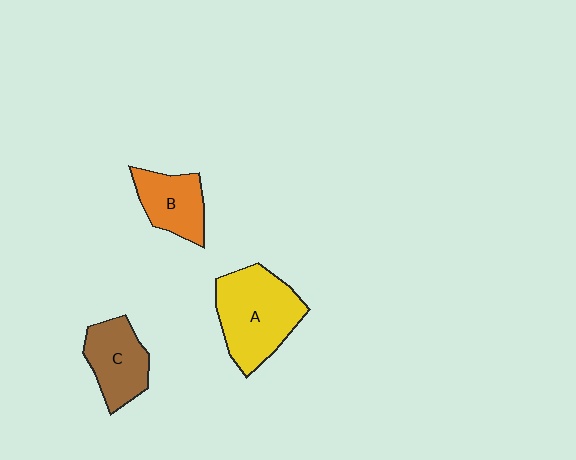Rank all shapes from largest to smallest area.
From largest to smallest: A (yellow), C (brown), B (orange).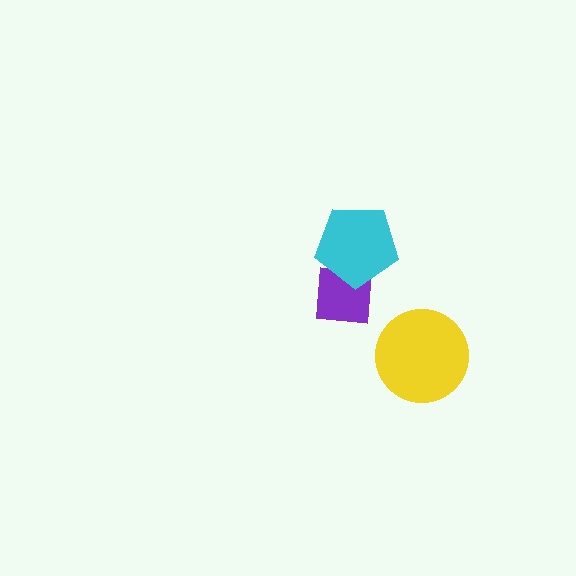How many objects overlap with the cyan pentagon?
1 object overlaps with the cyan pentagon.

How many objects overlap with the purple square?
1 object overlaps with the purple square.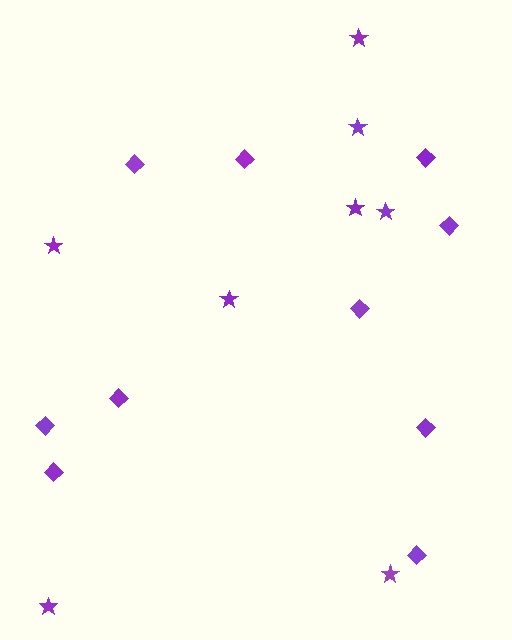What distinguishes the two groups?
There are 2 groups: one group of stars (8) and one group of diamonds (10).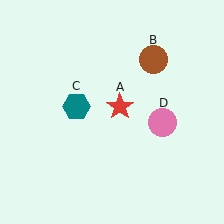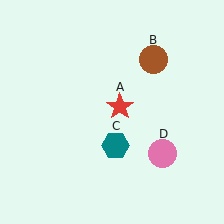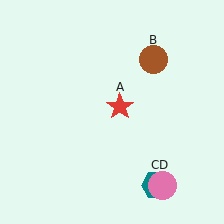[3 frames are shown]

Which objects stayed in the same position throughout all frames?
Red star (object A) and brown circle (object B) remained stationary.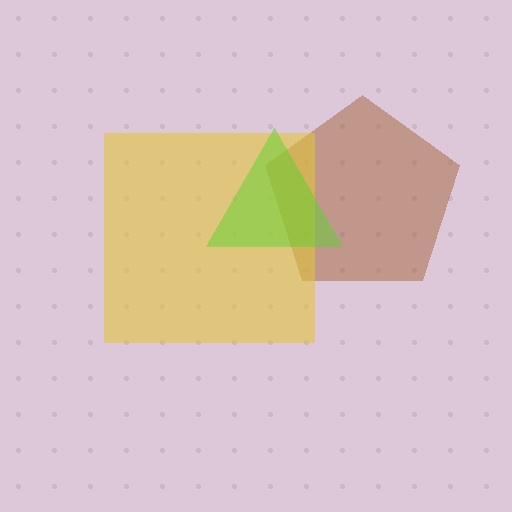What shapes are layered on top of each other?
The layered shapes are: a brown pentagon, a yellow square, a lime triangle.